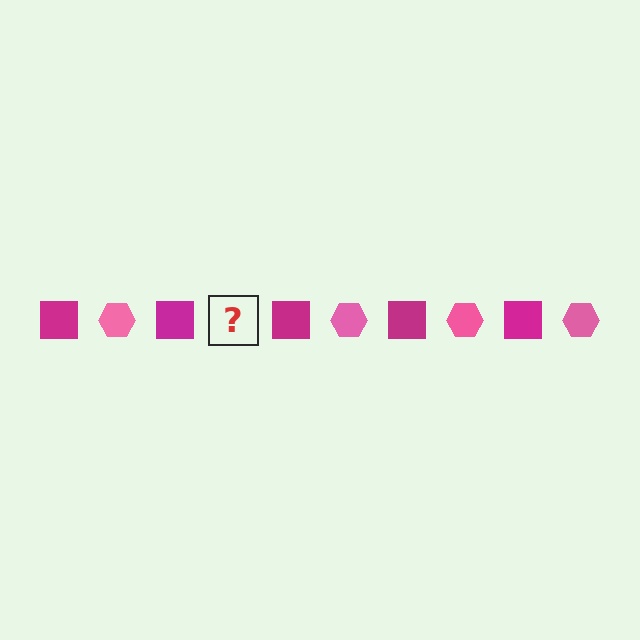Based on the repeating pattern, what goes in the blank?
The blank should be a pink hexagon.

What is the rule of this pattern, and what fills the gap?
The rule is that the pattern alternates between magenta square and pink hexagon. The gap should be filled with a pink hexagon.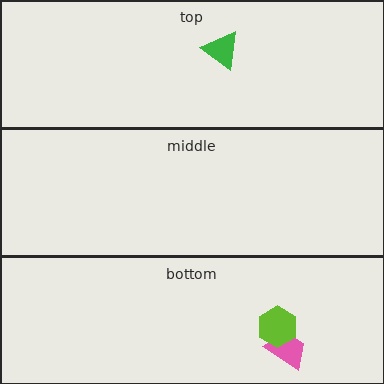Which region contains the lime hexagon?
The bottom region.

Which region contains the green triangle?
The top region.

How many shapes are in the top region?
1.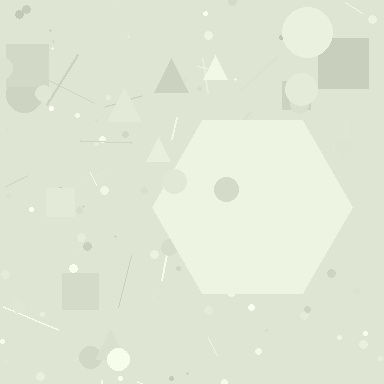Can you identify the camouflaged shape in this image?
The camouflaged shape is a hexagon.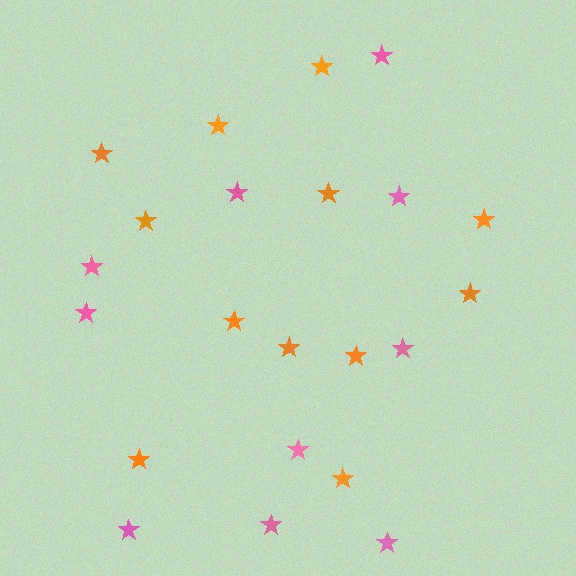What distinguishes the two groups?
There are 2 groups: one group of pink stars (10) and one group of orange stars (12).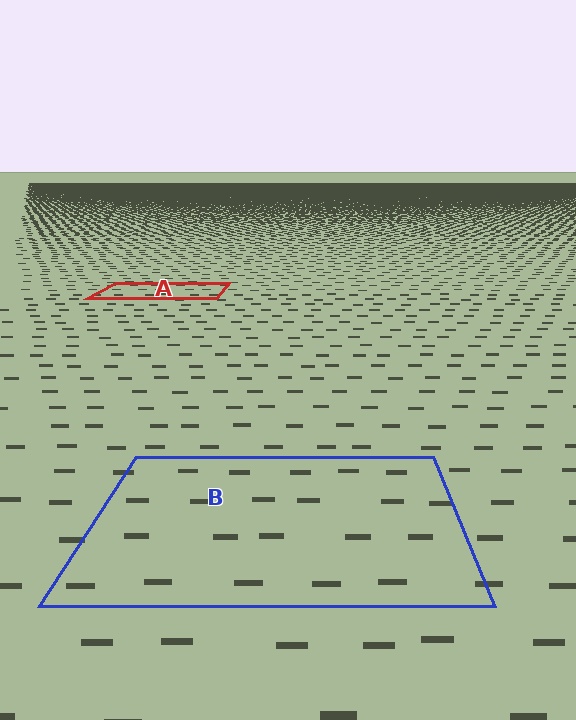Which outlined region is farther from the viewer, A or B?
Region A is farther from the viewer — the texture elements inside it appear smaller and more densely packed.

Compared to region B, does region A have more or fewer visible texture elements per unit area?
Region A has more texture elements per unit area — they are packed more densely because it is farther away.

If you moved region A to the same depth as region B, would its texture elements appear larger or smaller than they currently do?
They would appear larger. At a closer depth, the same texture elements are projected at a bigger on-screen size.